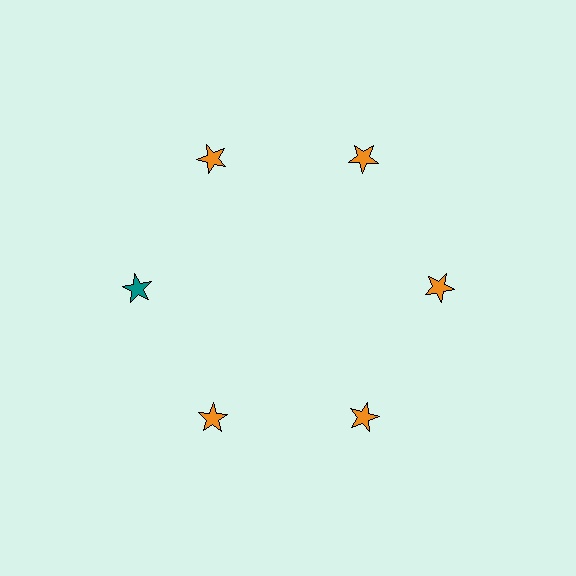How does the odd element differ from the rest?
It has a different color: teal instead of orange.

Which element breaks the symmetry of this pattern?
The teal star at roughly the 9 o'clock position breaks the symmetry. All other shapes are orange stars.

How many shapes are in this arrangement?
There are 6 shapes arranged in a ring pattern.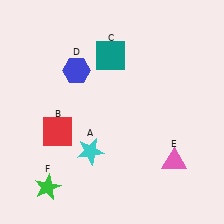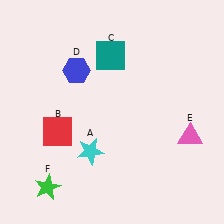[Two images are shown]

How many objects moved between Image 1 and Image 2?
1 object moved between the two images.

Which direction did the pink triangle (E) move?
The pink triangle (E) moved up.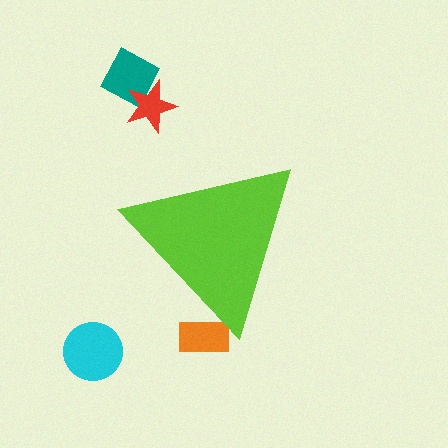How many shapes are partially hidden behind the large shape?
1 shape is partially hidden.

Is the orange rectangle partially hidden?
Yes, the orange rectangle is partially hidden behind the lime triangle.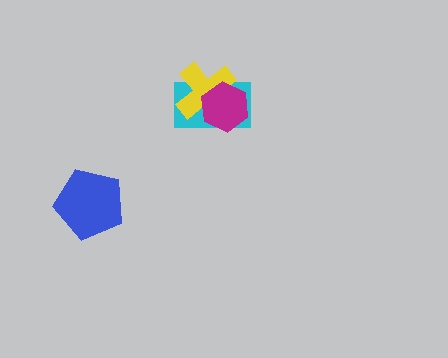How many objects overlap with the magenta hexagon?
2 objects overlap with the magenta hexagon.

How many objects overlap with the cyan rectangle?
2 objects overlap with the cyan rectangle.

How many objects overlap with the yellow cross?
2 objects overlap with the yellow cross.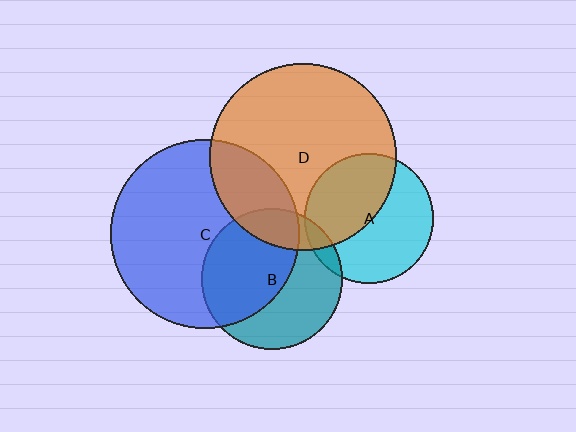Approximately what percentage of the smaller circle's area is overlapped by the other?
Approximately 45%.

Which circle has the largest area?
Circle C (blue).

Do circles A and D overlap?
Yes.